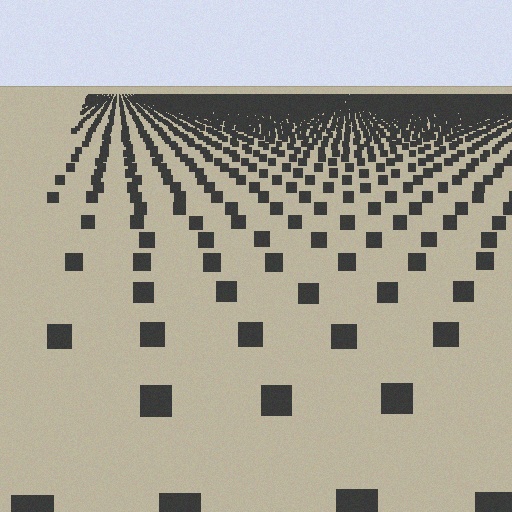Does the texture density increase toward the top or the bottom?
Density increases toward the top.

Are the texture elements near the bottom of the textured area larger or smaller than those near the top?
Larger. Near the bottom, elements are closer to the viewer and appear at a bigger on-screen size.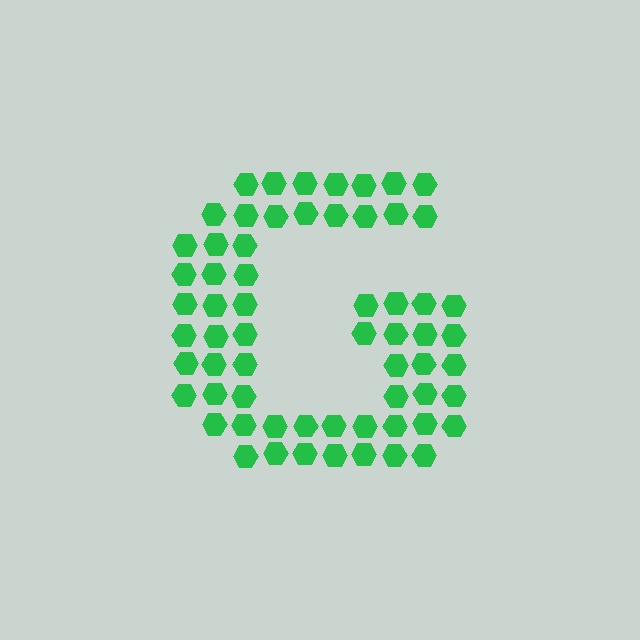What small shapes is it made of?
It is made of small hexagons.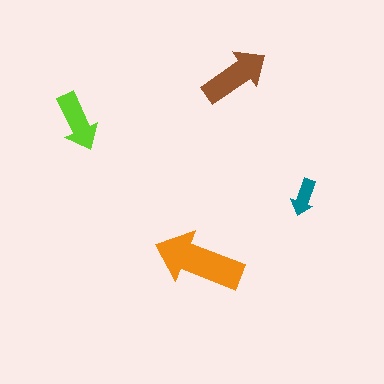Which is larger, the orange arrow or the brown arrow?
The orange one.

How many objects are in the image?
There are 4 objects in the image.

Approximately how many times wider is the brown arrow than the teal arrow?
About 2 times wider.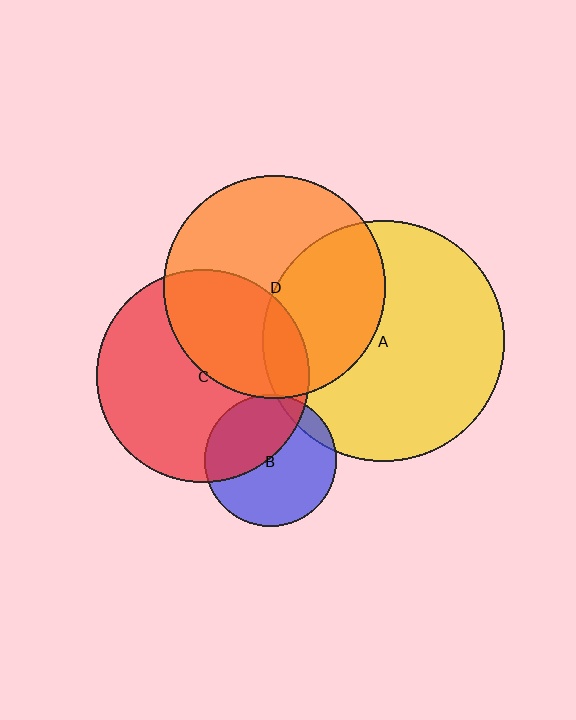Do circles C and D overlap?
Yes.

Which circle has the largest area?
Circle A (yellow).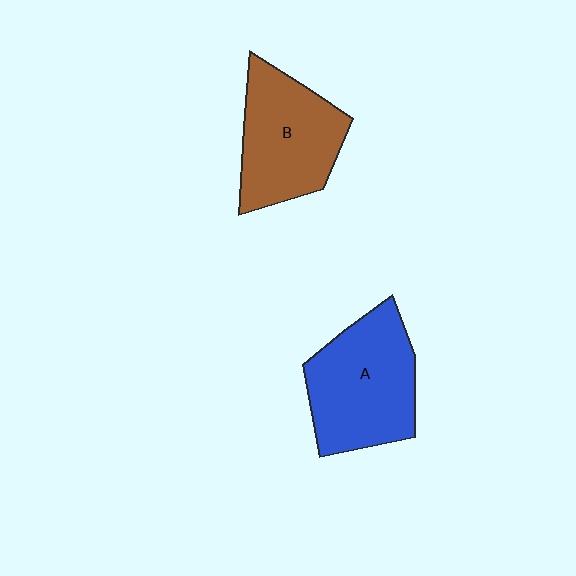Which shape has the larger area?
Shape A (blue).